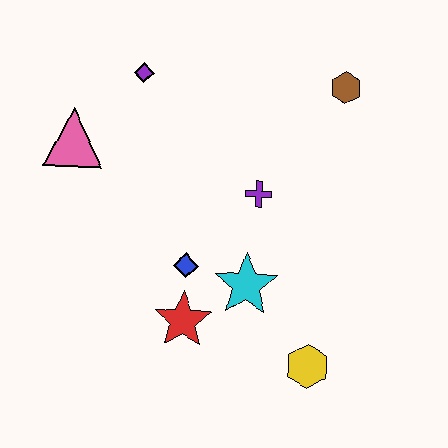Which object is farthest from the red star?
The brown hexagon is farthest from the red star.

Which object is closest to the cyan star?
The blue diamond is closest to the cyan star.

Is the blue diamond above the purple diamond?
No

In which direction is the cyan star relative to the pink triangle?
The cyan star is to the right of the pink triangle.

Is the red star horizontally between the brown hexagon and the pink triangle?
Yes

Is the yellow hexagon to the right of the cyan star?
Yes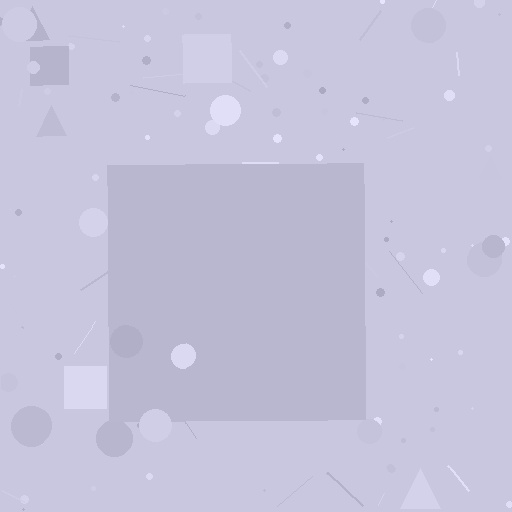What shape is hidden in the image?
A square is hidden in the image.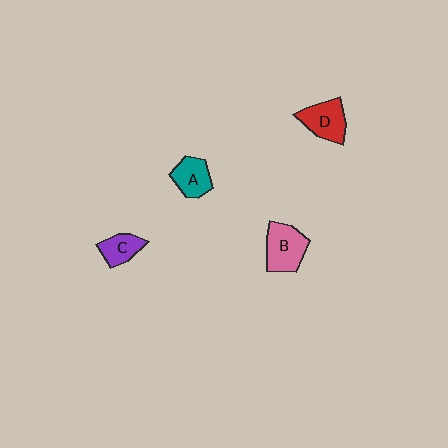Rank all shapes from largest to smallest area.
From largest to smallest: B (pink), D (red), A (teal), C (purple).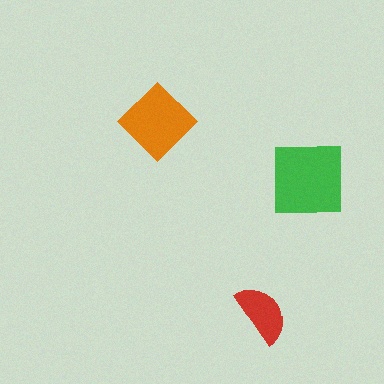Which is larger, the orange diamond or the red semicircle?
The orange diamond.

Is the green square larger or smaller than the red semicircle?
Larger.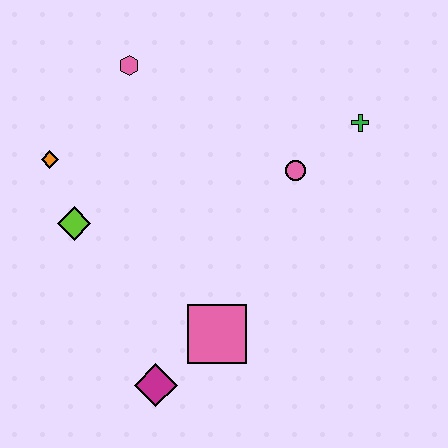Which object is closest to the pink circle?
The green cross is closest to the pink circle.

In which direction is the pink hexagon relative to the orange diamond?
The pink hexagon is above the orange diamond.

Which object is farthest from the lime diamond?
The green cross is farthest from the lime diamond.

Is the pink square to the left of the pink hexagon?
No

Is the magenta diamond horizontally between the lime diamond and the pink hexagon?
No